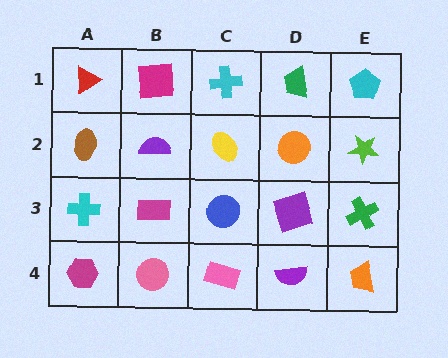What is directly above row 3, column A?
A brown ellipse.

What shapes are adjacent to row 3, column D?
An orange circle (row 2, column D), a purple semicircle (row 4, column D), a blue circle (row 3, column C), a green cross (row 3, column E).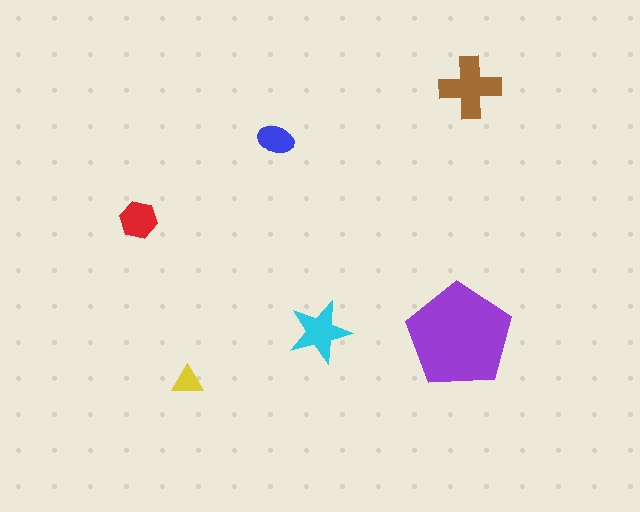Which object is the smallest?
The yellow triangle.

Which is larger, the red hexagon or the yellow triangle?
The red hexagon.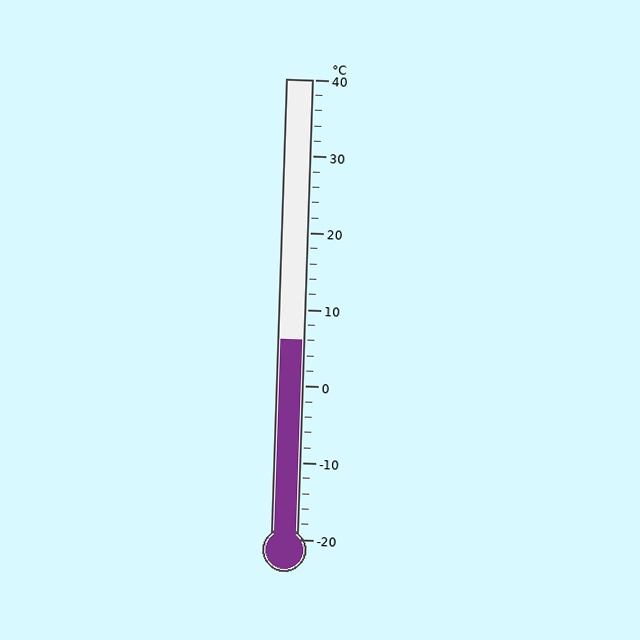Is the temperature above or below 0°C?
The temperature is above 0°C.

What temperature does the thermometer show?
The thermometer shows approximately 6°C.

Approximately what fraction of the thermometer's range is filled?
The thermometer is filled to approximately 45% of its range.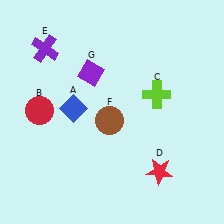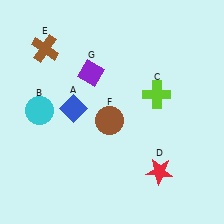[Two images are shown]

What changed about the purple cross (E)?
In Image 1, E is purple. In Image 2, it changed to brown.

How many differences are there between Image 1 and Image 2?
There are 2 differences between the two images.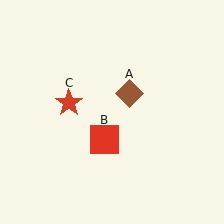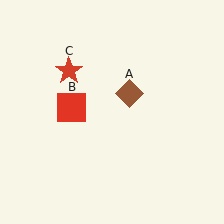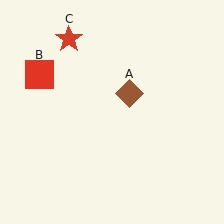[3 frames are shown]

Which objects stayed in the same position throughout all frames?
Brown diamond (object A) remained stationary.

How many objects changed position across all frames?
2 objects changed position: red square (object B), red star (object C).